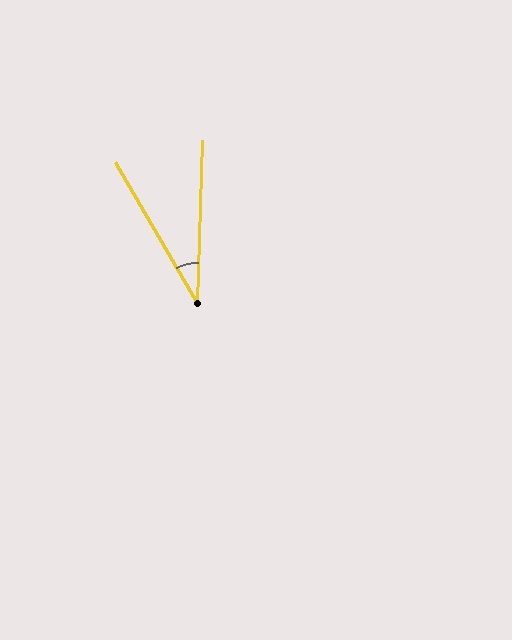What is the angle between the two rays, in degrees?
Approximately 32 degrees.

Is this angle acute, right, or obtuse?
It is acute.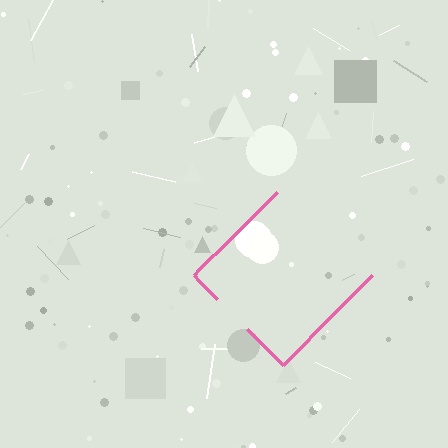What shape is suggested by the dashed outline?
The dashed outline suggests a diamond.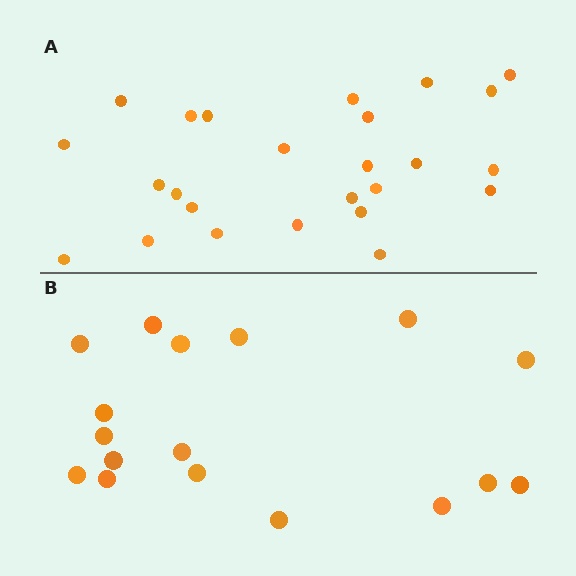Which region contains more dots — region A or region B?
Region A (the top region) has more dots.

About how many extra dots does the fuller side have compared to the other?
Region A has roughly 8 or so more dots than region B.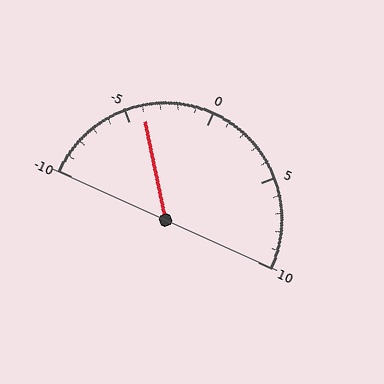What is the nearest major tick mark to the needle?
The nearest major tick mark is -5.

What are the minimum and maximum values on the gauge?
The gauge ranges from -10 to 10.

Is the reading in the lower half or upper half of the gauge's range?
The reading is in the lower half of the range (-10 to 10).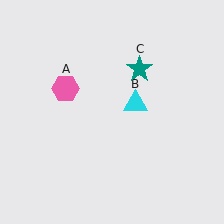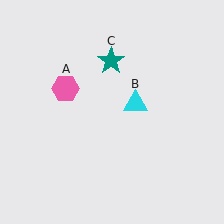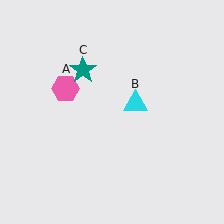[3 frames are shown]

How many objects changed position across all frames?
1 object changed position: teal star (object C).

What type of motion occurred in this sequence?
The teal star (object C) rotated counterclockwise around the center of the scene.